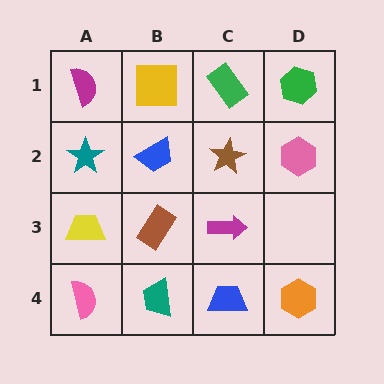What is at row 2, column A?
A teal star.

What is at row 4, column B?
A teal trapezoid.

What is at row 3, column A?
A yellow trapezoid.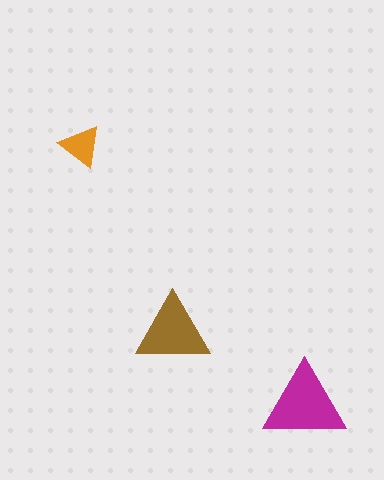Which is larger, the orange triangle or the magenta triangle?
The magenta one.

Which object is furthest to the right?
The magenta triangle is rightmost.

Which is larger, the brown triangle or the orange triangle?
The brown one.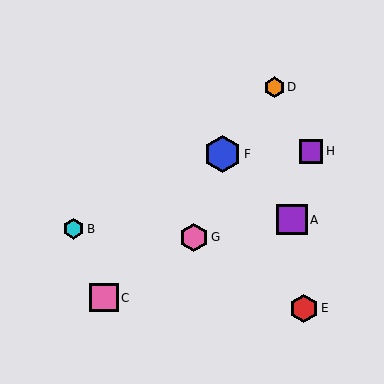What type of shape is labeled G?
Shape G is a pink hexagon.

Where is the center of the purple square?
The center of the purple square is at (311, 151).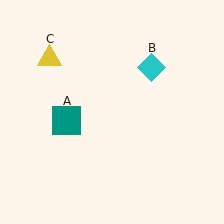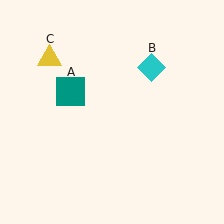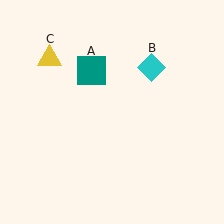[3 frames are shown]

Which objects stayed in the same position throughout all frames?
Cyan diamond (object B) and yellow triangle (object C) remained stationary.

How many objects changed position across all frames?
1 object changed position: teal square (object A).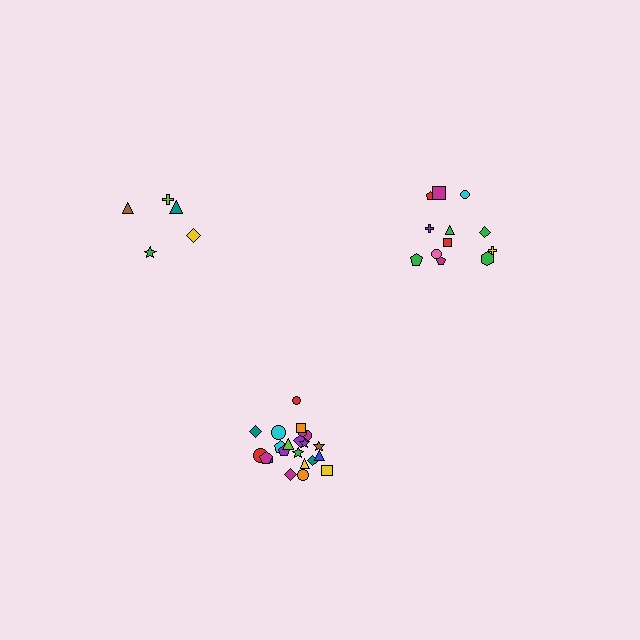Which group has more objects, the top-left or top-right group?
The top-right group.